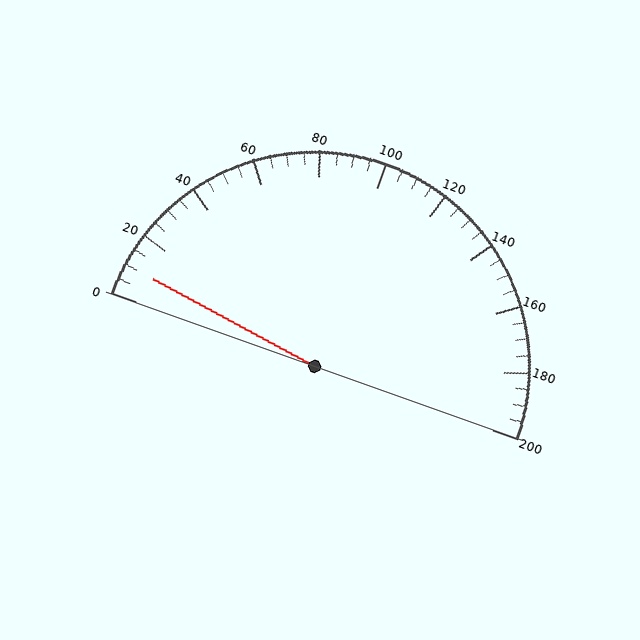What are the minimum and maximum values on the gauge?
The gauge ranges from 0 to 200.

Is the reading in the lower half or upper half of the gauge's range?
The reading is in the lower half of the range (0 to 200).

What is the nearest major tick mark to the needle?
The nearest major tick mark is 0.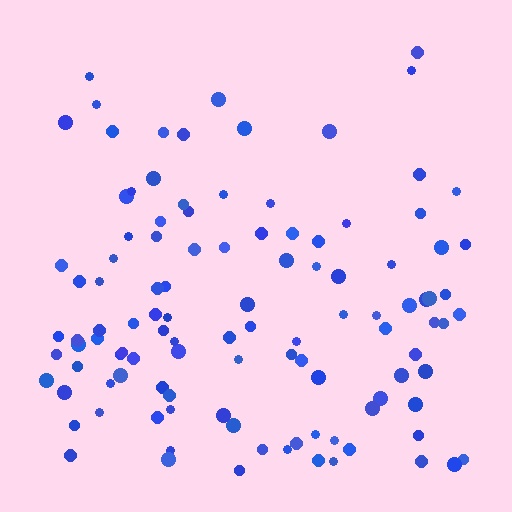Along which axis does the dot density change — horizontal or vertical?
Vertical.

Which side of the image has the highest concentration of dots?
The bottom.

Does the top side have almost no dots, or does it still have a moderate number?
Still a moderate number, just noticeably fewer than the bottom.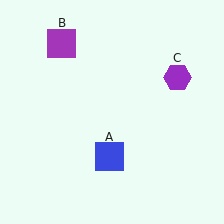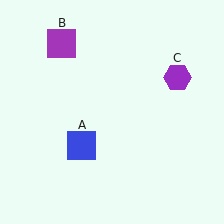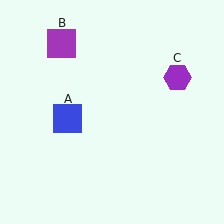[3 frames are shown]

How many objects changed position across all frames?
1 object changed position: blue square (object A).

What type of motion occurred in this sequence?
The blue square (object A) rotated clockwise around the center of the scene.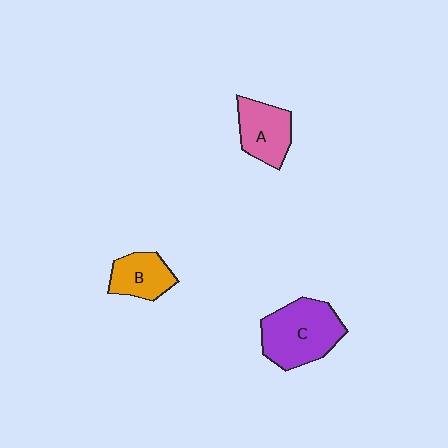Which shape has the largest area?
Shape C (purple).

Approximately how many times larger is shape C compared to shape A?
Approximately 1.5 times.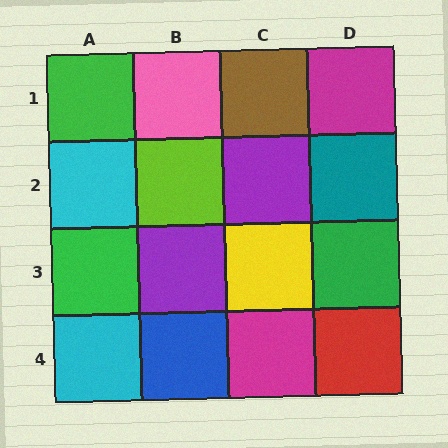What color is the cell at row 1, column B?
Pink.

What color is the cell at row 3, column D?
Green.